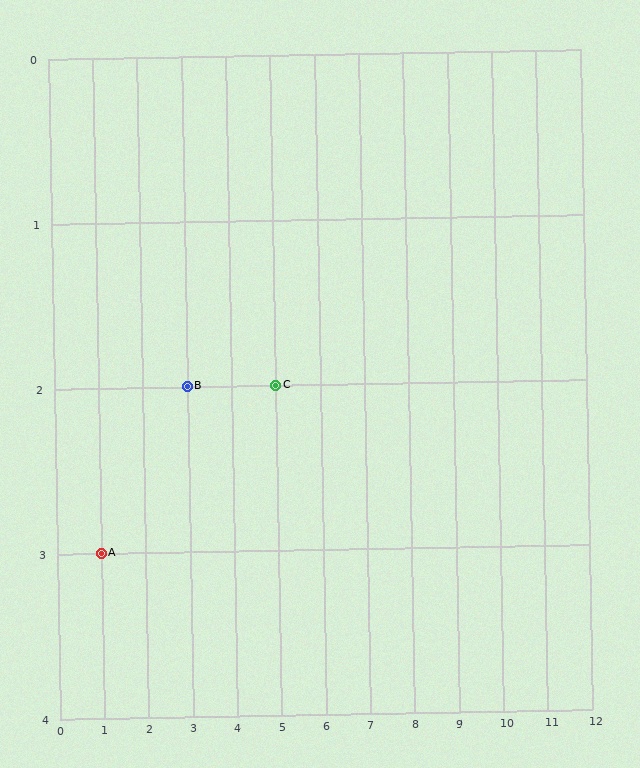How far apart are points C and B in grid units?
Points C and B are 2 columns apart.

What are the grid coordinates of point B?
Point B is at grid coordinates (3, 2).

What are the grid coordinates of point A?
Point A is at grid coordinates (1, 3).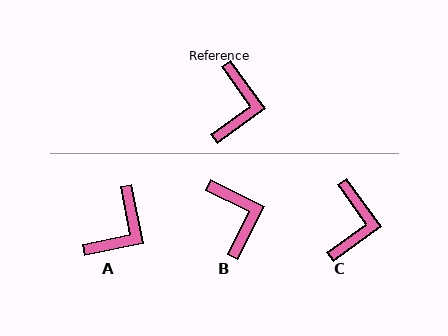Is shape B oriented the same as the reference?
No, it is off by about 28 degrees.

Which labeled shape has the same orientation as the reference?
C.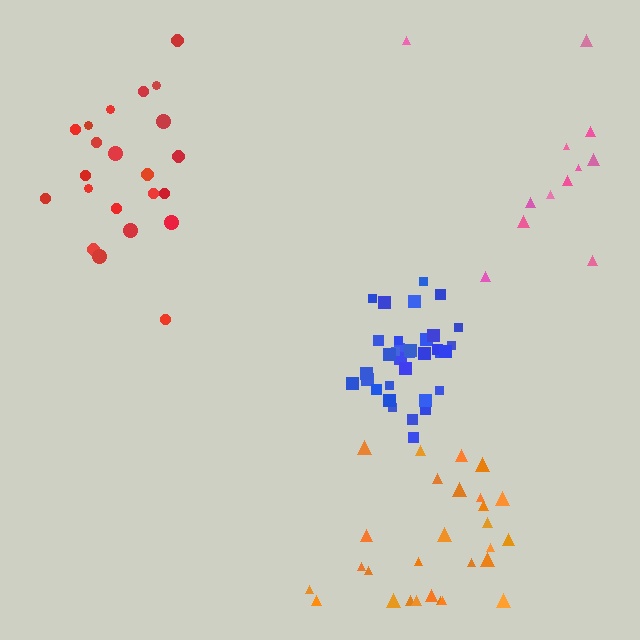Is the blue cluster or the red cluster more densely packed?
Blue.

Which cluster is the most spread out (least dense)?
Pink.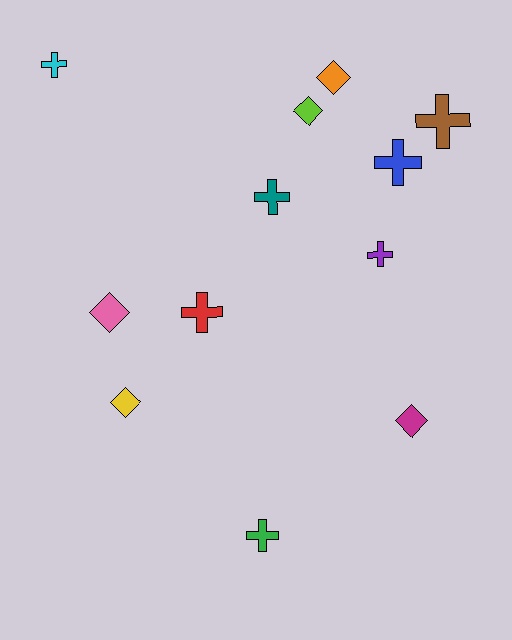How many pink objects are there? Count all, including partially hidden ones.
There is 1 pink object.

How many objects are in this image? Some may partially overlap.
There are 12 objects.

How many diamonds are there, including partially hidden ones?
There are 5 diamonds.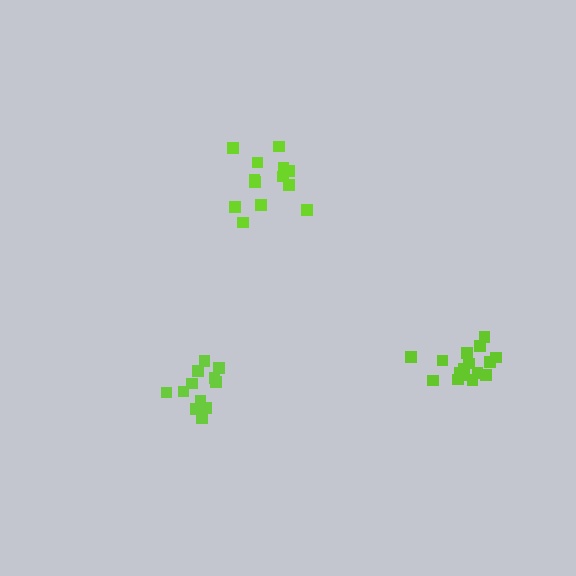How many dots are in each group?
Group 1: 13 dots, Group 2: 12 dots, Group 3: 16 dots (41 total).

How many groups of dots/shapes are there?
There are 3 groups.